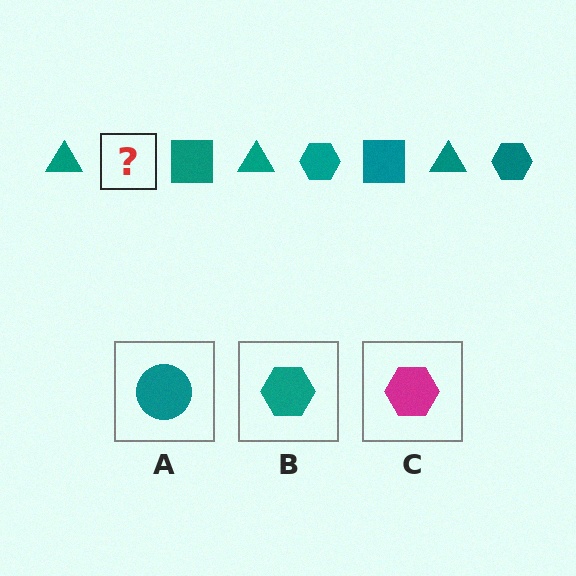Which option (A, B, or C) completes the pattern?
B.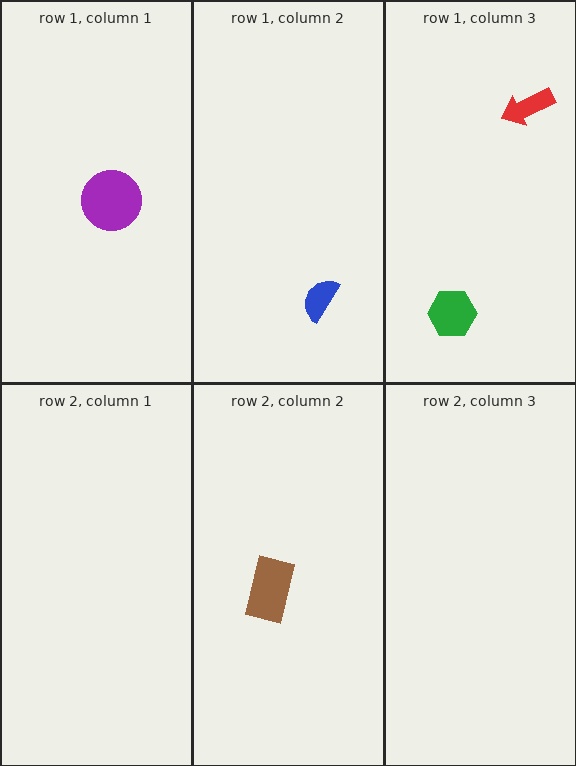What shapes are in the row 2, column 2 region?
The brown rectangle.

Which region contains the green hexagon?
The row 1, column 3 region.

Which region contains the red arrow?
The row 1, column 3 region.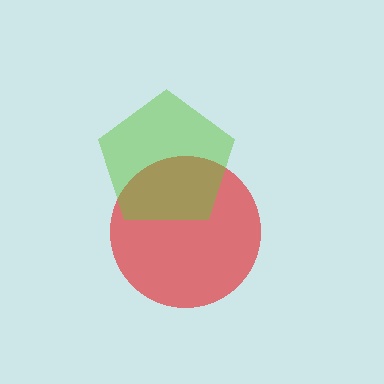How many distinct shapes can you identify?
There are 2 distinct shapes: a red circle, a lime pentagon.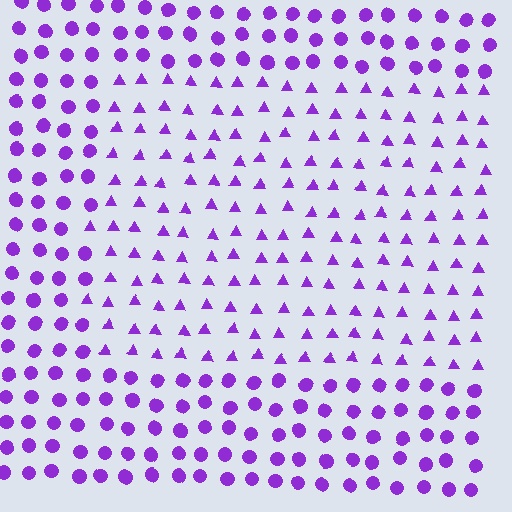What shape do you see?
I see a rectangle.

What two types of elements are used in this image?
The image uses triangles inside the rectangle region and circles outside it.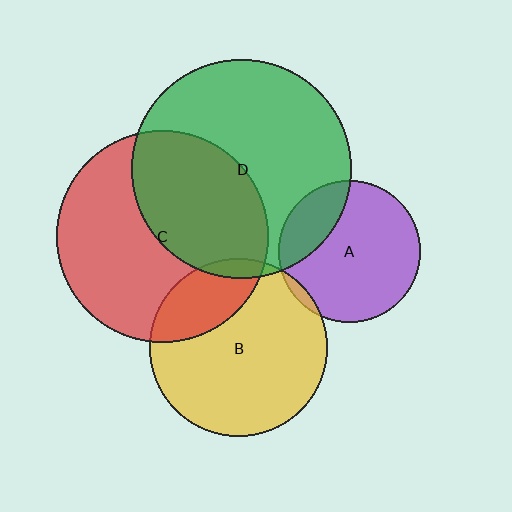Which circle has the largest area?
Circle D (green).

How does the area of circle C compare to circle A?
Approximately 2.2 times.